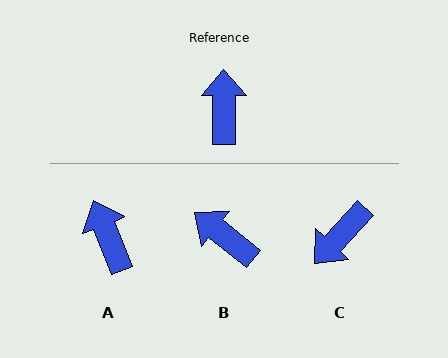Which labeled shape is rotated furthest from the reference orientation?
C, about 137 degrees away.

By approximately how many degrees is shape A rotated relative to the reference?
Approximately 22 degrees counter-clockwise.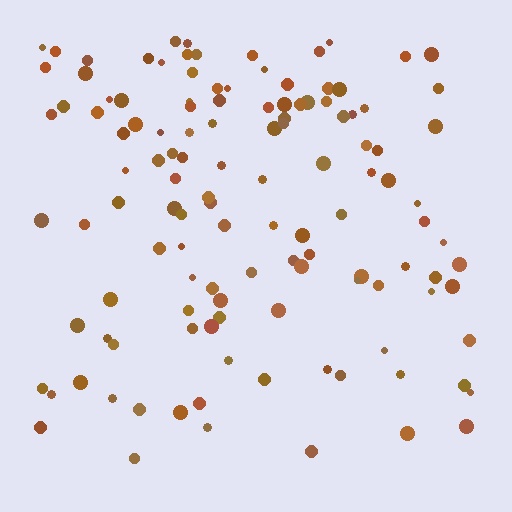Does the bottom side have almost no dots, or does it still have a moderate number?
Still a moderate number, just noticeably fewer than the top.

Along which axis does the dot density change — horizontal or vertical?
Vertical.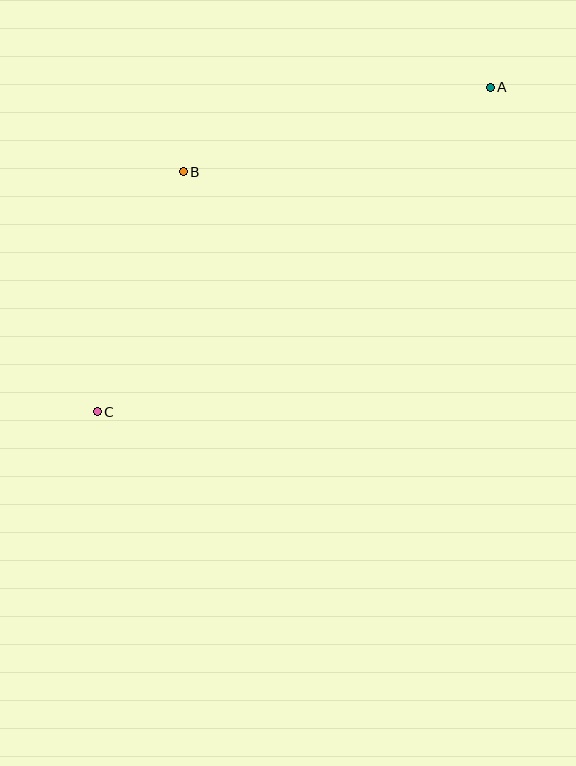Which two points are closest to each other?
Points B and C are closest to each other.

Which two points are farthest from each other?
Points A and C are farthest from each other.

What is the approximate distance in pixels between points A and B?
The distance between A and B is approximately 318 pixels.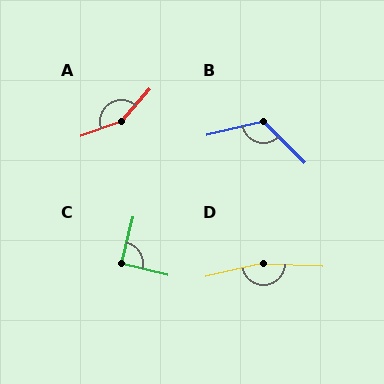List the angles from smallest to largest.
C (89°), B (121°), A (152°), D (164°).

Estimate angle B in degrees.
Approximately 121 degrees.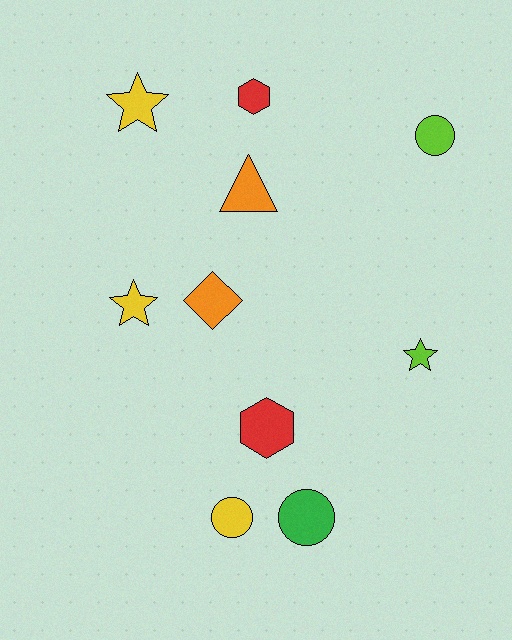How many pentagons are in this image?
There are no pentagons.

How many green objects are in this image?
There is 1 green object.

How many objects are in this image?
There are 10 objects.